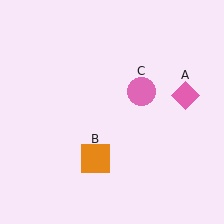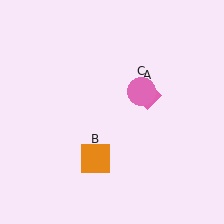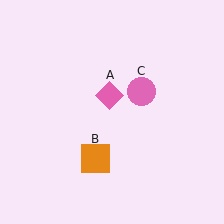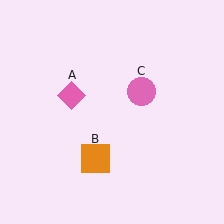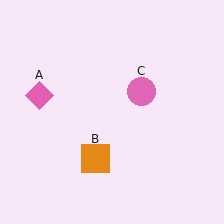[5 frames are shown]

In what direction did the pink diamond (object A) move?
The pink diamond (object A) moved left.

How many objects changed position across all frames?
1 object changed position: pink diamond (object A).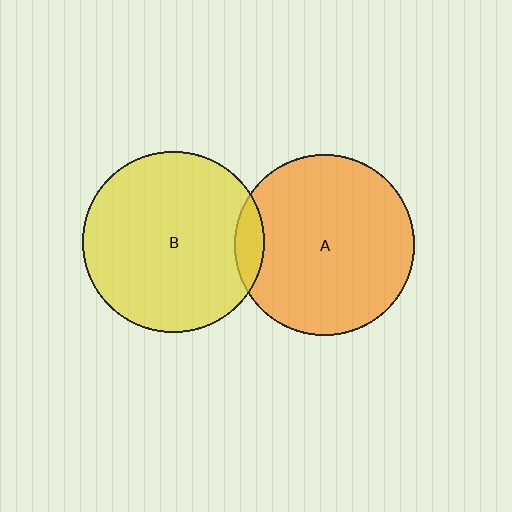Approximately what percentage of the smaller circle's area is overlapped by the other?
Approximately 10%.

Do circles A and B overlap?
Yes.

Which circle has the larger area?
Circle B (yellow).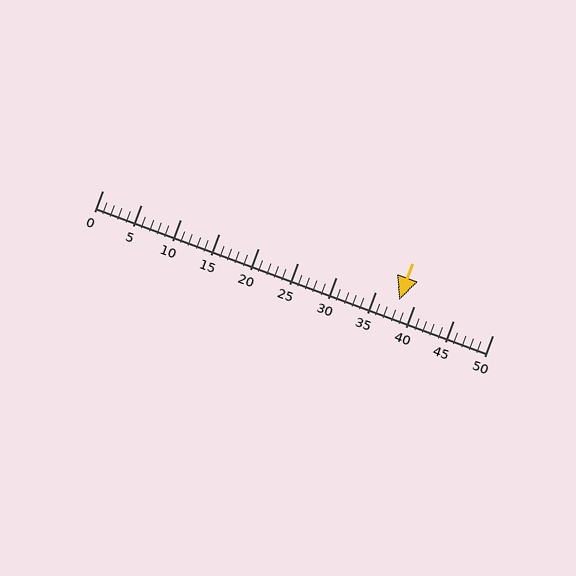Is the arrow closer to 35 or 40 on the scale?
The arrow is closer to 40.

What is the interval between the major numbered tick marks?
The major tick marks are spaced 5 units apart.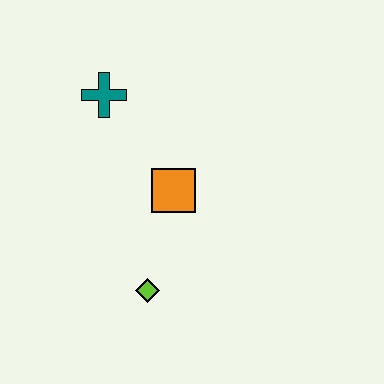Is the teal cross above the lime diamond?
Yes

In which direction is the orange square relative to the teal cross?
The orange square is below the teal cross.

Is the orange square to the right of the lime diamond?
Yes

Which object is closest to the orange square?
The lime diamond is closest to the orange square.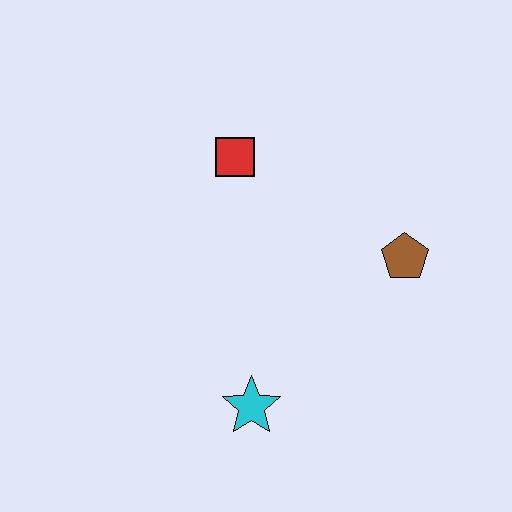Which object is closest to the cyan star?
The brown pentagon is closest to the cyan star.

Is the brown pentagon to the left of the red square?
No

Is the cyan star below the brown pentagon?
Yes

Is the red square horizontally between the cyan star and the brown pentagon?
No